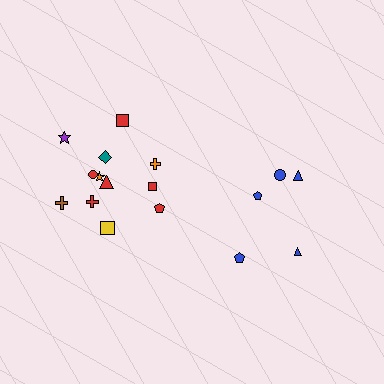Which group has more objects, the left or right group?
The left group.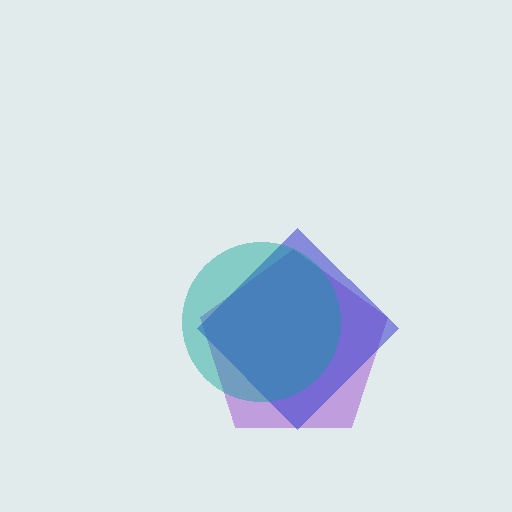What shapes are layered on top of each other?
The layered shapes are: a purple pentagon, a blue diamond, a teal circle.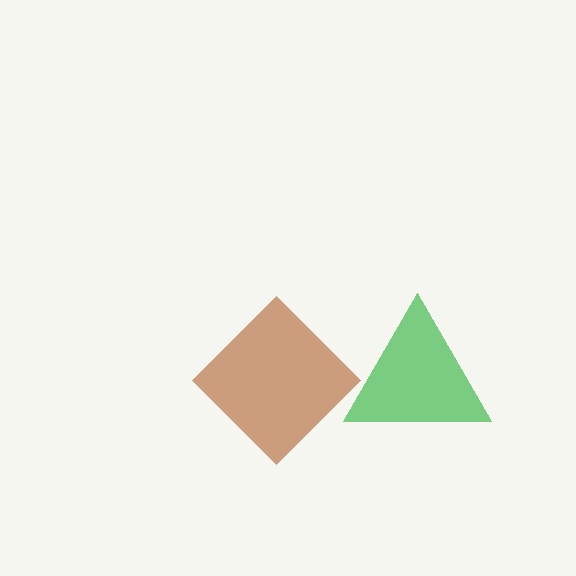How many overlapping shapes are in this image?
There are 2 overlapping shapes in the image.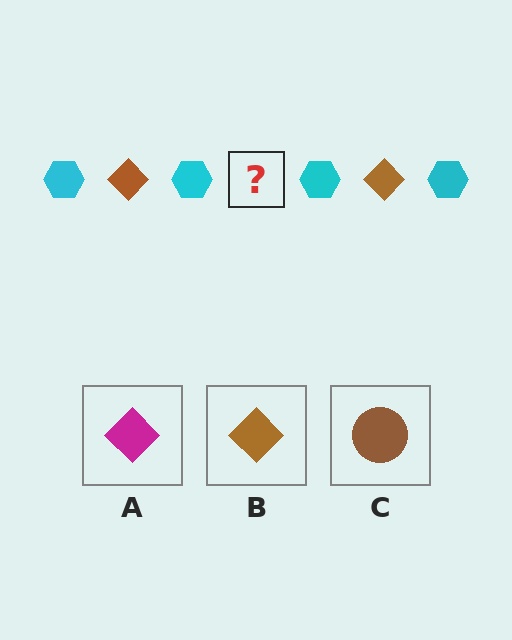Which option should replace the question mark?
Option B.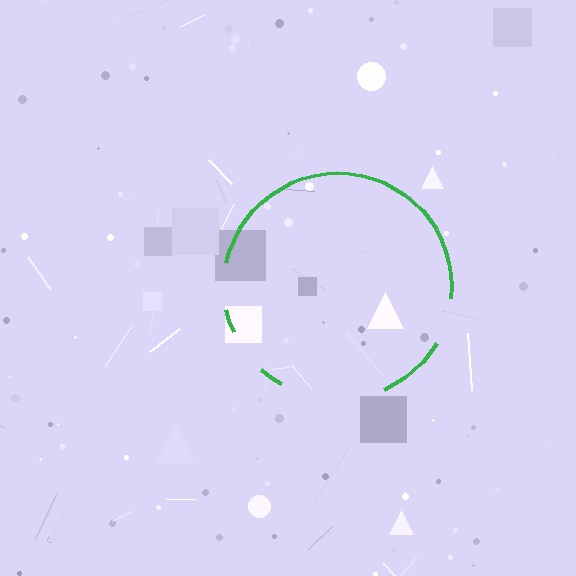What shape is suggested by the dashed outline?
The dashed outline suggests a circle.